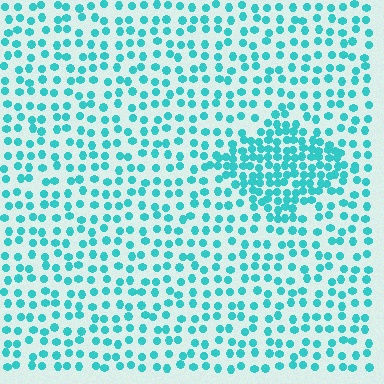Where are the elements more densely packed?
The elements are more densely packed inside the diamond boundary.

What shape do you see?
I see a diamond.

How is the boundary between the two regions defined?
The boundary is defined by a change in element density (approximately 2.1x ratio). All elements are the same color, size, and shape.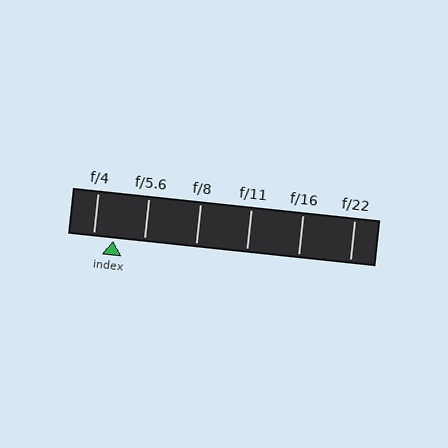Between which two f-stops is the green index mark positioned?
The index mark is between f/4 and f/5.6.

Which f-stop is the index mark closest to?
The index mark is closest to f/4.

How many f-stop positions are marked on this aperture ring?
There are 6 f-stop positions marked.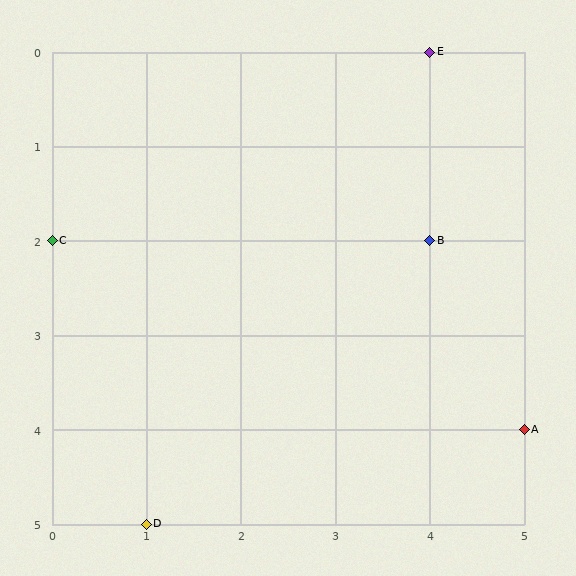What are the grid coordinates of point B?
Point B is at grid coordinates (4, 2).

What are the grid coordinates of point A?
Point A is at grid coordinates (5, 4).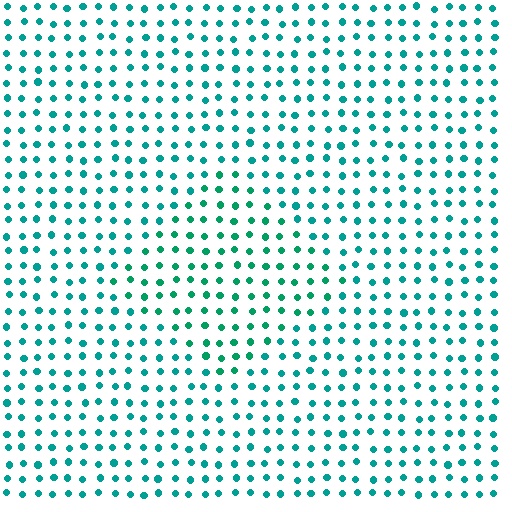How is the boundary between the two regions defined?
The boundary is defined purely by a slight shift in hue (about 19 degrees). Spacing, size, and orientation are identical on both sides.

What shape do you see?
I see a diamond.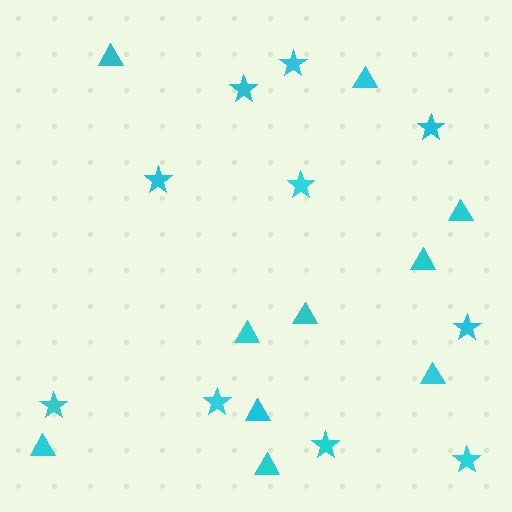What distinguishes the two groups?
There are 2 groups: one group of stars (10) and one group of triangles (10).